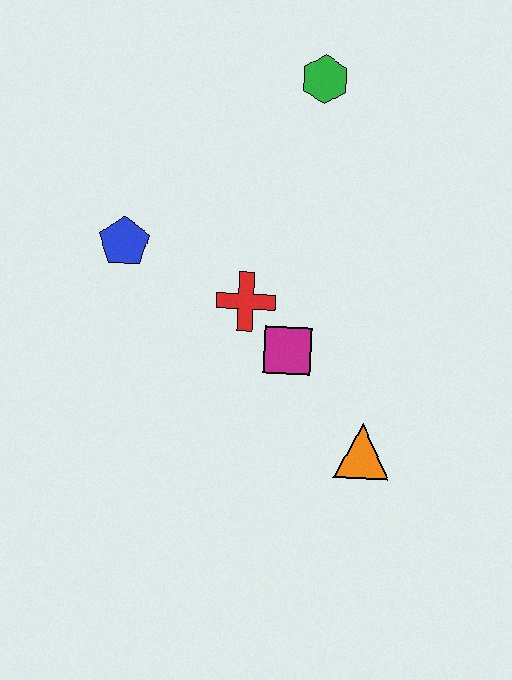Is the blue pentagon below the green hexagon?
Yes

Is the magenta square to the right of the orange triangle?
No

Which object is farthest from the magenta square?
The green hexagon is farthest from the magenta square.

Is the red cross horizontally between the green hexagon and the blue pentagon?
Yes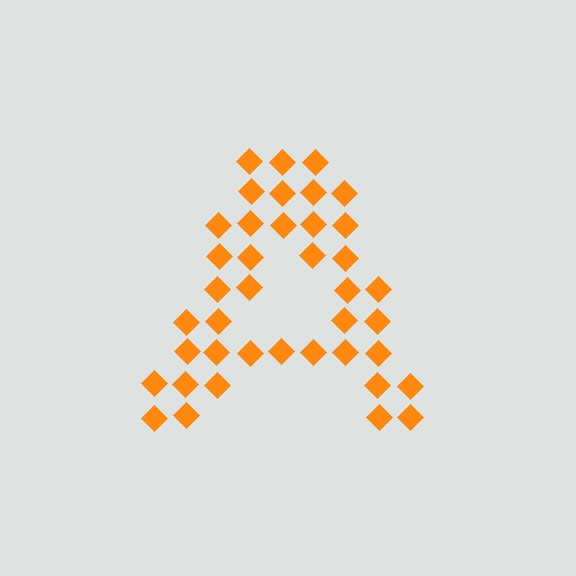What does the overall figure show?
The overall figure shows the letter A.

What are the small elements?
The small elements are diamonds.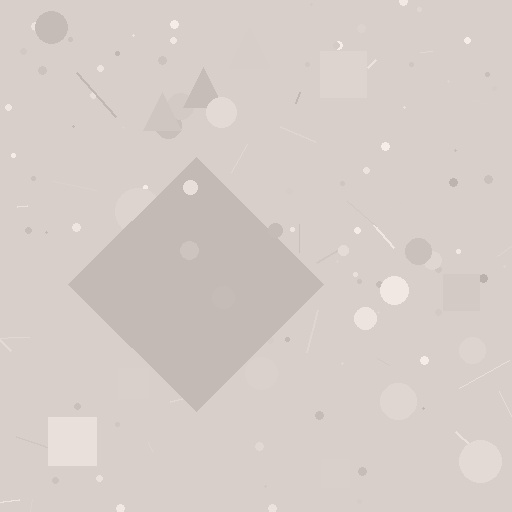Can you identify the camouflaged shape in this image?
The camouflaged shape is a diamond.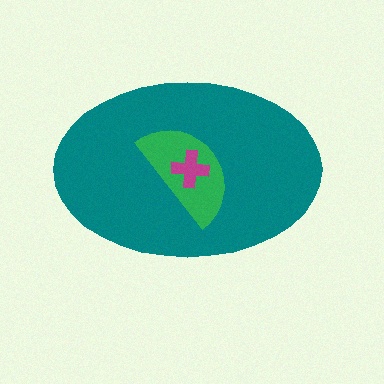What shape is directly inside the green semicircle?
The magenta cross.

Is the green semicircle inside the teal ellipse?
Yes.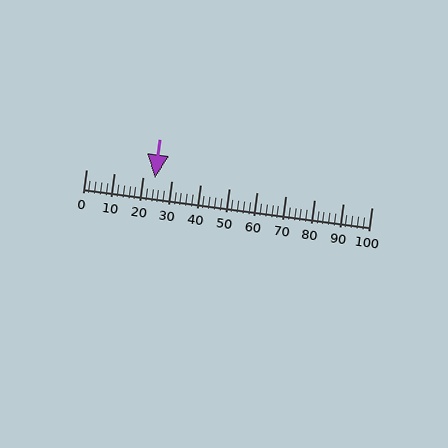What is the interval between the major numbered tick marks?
The major tick marks are spaced 10 units apart.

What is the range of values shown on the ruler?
The ruler shows values from 0 to 100.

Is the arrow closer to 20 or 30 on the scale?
The arrow is closer to 20.